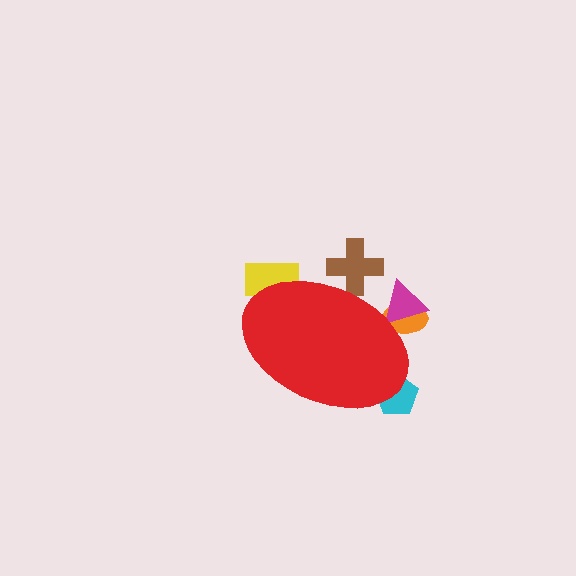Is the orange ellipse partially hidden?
Yes, the orange ellipse is partially hidden behind the red ellipse.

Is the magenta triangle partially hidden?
Yes, the magenta triangle is partially hidden behind the red ellipse.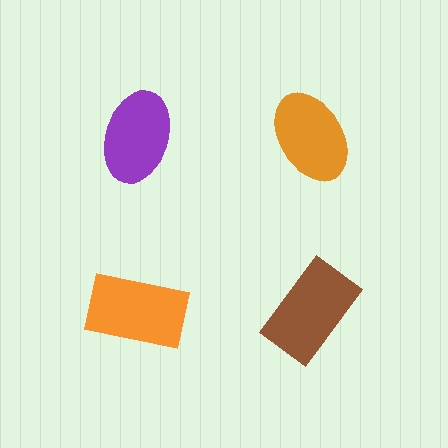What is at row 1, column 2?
An orange ellipse.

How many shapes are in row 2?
2 shapes.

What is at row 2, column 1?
An orange rectangle.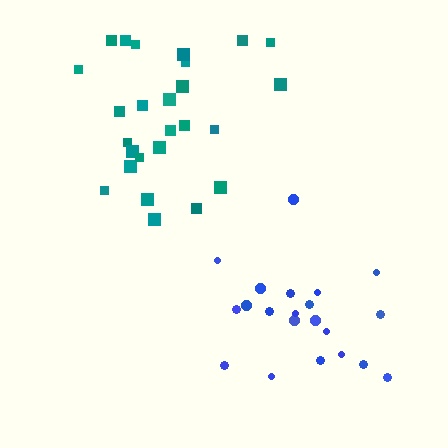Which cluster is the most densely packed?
Blue.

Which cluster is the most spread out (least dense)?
Teal.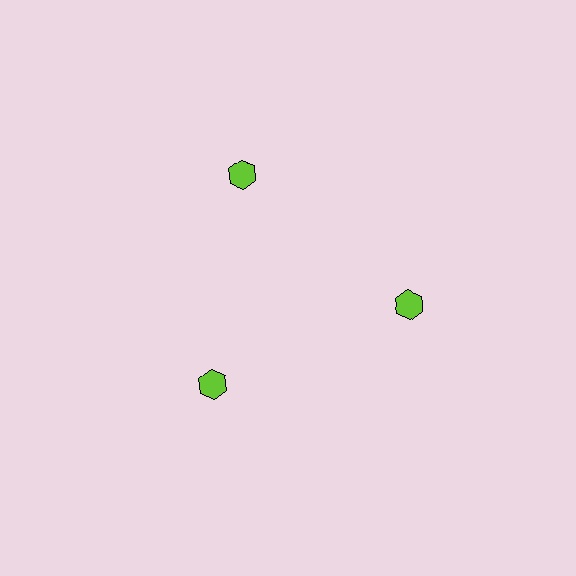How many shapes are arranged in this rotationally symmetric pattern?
There are 3 shapes, arranged in 3 groups of 1.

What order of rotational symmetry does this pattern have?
This pattern has 3-fold rotational symmetry.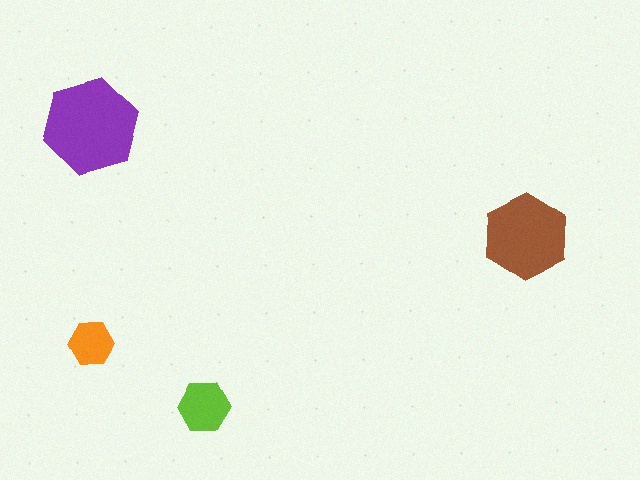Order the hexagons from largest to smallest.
the purple one, the brown one, the lime one, the orange one.